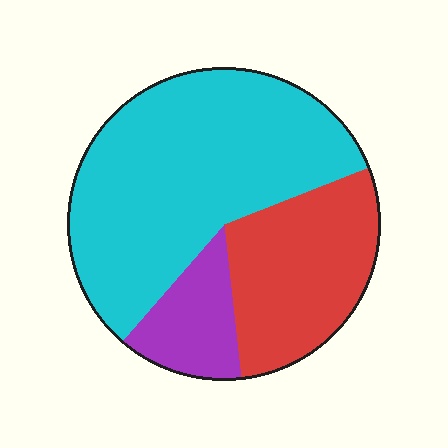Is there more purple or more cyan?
Cyan.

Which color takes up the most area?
Cyan, at roughly 60%.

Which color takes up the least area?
Purple, at roughly 15%.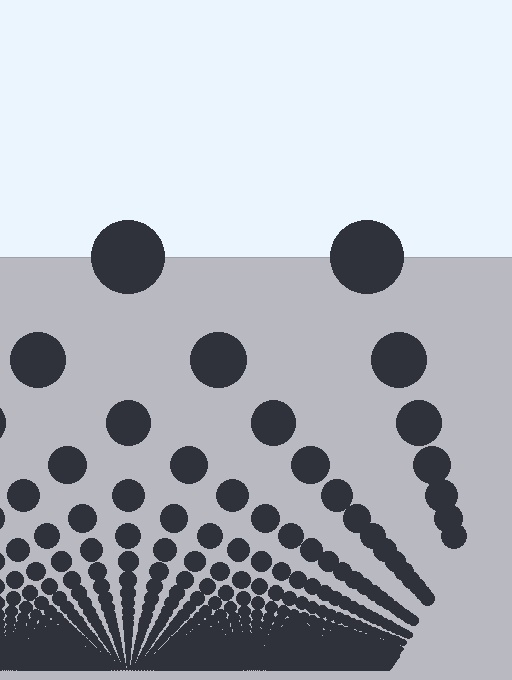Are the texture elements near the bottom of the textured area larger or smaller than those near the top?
Smaller. The gradient is inverted — elements near the bottom are smaller and denser.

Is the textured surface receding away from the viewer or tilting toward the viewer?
The surface appears to tilt toward the viewer. Texture elements get larger and sparser toward the top.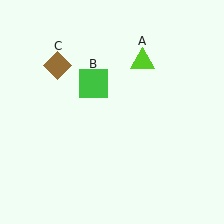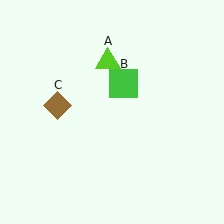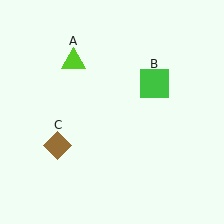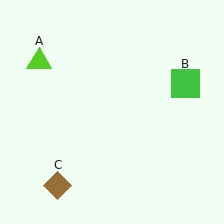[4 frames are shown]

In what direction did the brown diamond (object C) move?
The brown diamond (object C) moved down.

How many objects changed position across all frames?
3 objects changed position: lime triangle (object A), green square (object B), brown diamond (object C).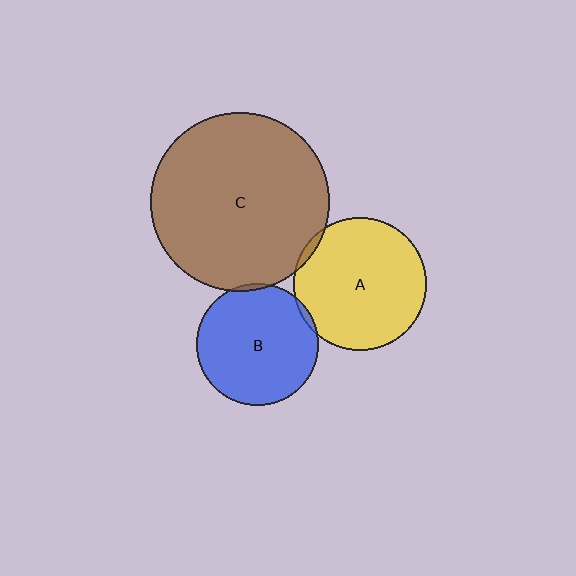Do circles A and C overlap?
Yes.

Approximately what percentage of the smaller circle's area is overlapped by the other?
Approximately 5%.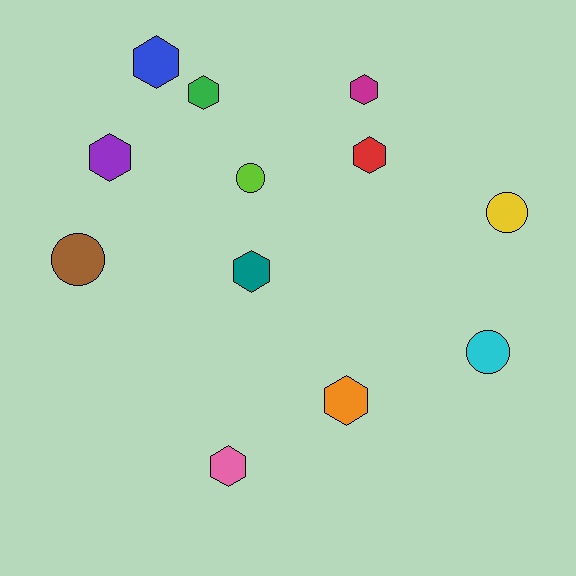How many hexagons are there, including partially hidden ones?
There are 8 hexagons.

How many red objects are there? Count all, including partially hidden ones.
There is 1 red object.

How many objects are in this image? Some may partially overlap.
There are 12 objects.